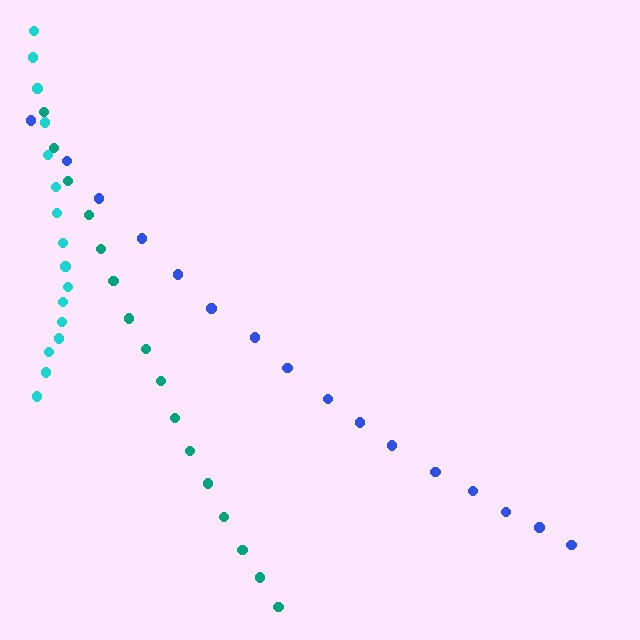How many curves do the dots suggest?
There are 3 distinct paths.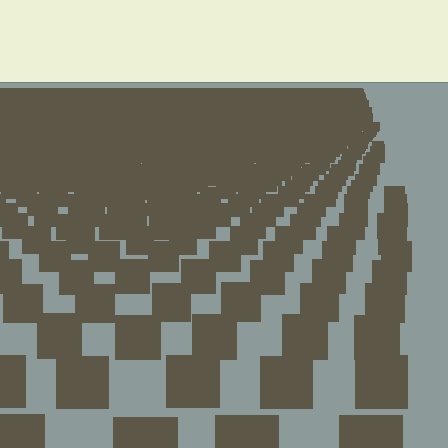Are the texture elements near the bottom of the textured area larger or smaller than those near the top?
Larger. Near the bottom, elements are closer to the viewer and appear at a bigger on-screen size.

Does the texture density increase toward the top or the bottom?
Density increases toward the top.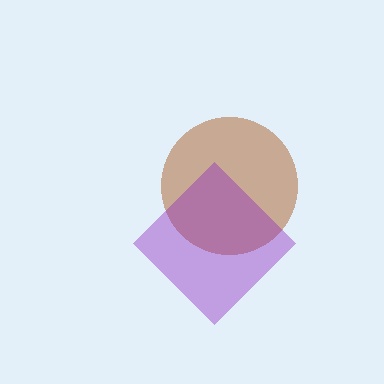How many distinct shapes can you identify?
There are 2 distinct shapes: a brown circle, a purple diamond.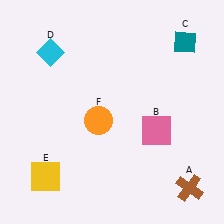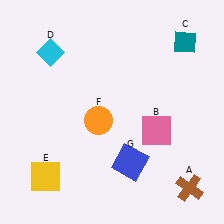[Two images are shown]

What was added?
A blue square (G) was added in Image 2.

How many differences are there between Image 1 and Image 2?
There is 1 difference between the two images.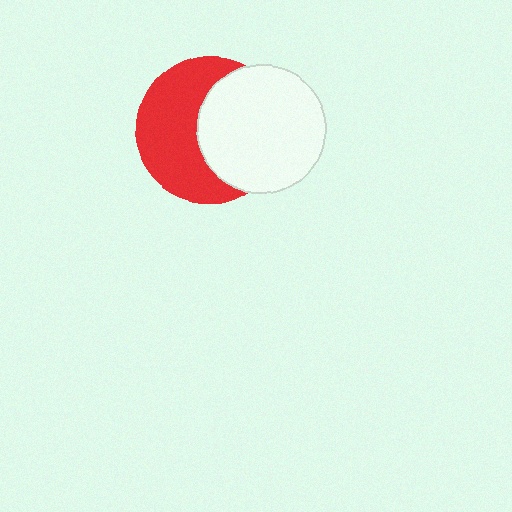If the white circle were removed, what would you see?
You would see the complete red circle.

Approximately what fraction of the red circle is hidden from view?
Roughly 47% of the red circle is hidden behind the white circle.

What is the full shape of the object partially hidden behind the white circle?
The partially hidden object is a red circle.